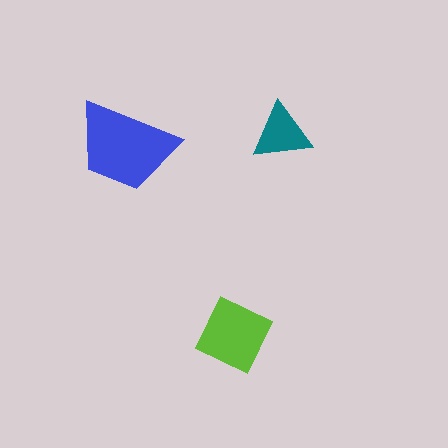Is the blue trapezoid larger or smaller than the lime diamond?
Larger.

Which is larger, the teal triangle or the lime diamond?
The lime diamond.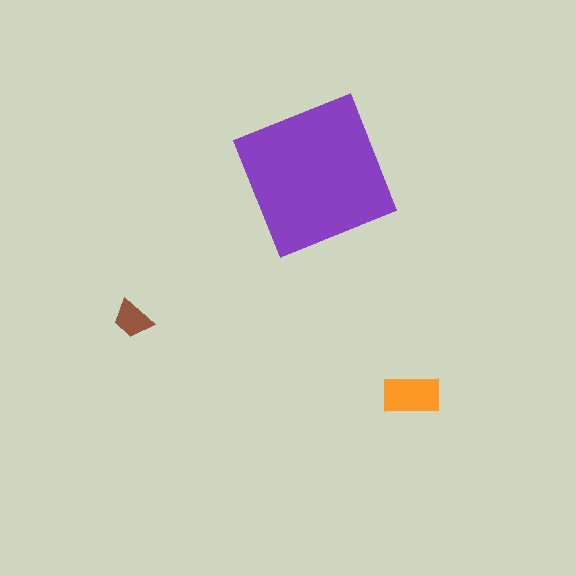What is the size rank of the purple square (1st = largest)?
1st.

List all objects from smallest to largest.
The brown trapezoid, the orange rectangle, the purple square.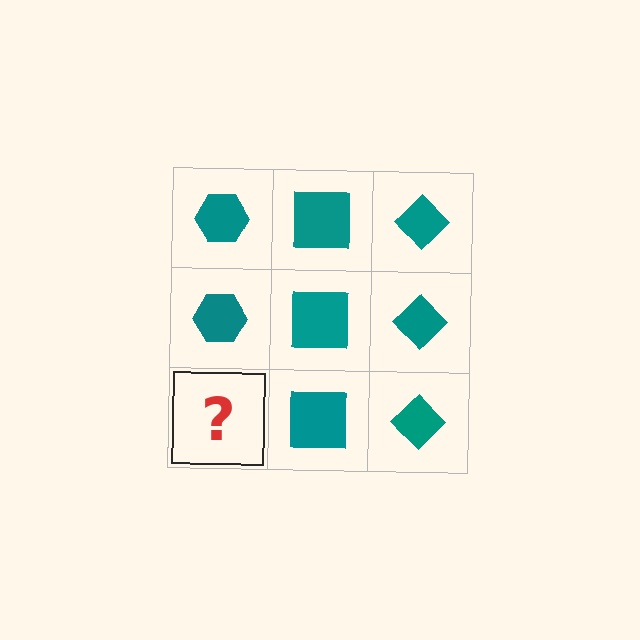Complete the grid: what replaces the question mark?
The question mark should be replaced with a teal hexagon.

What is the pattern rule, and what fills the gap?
The rule is that each column has a consistent shape. The gap should be filled with a teal hexagon.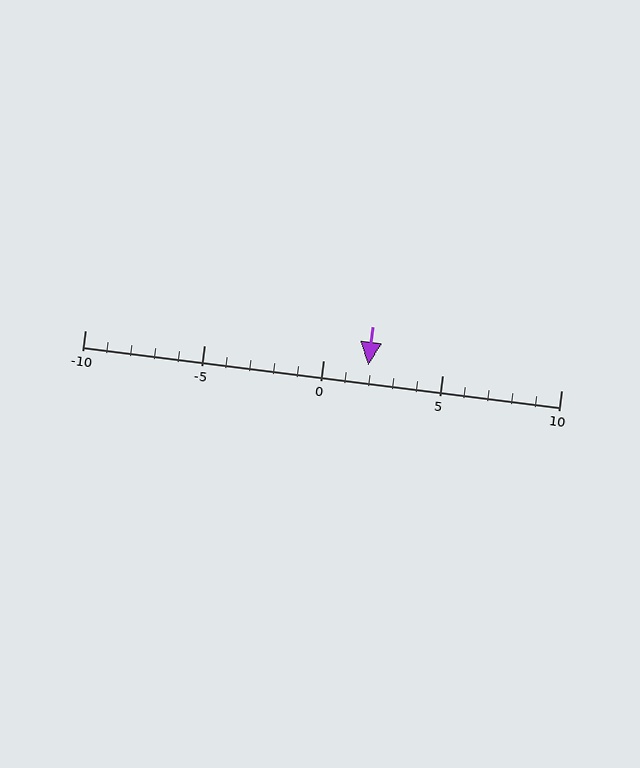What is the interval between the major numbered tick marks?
The major tick marks are spaced 5 units apart.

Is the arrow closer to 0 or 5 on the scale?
The arrow is closer to 0.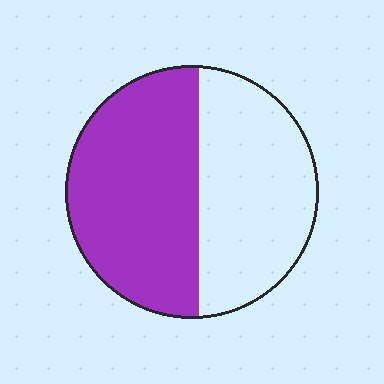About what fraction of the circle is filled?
About one half (1/2).